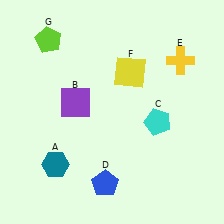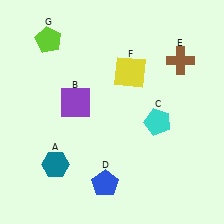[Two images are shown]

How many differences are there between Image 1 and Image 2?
There is 1 difference between the two images.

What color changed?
The cross (E) changed from yellow in Image 1 to brown in Image 2.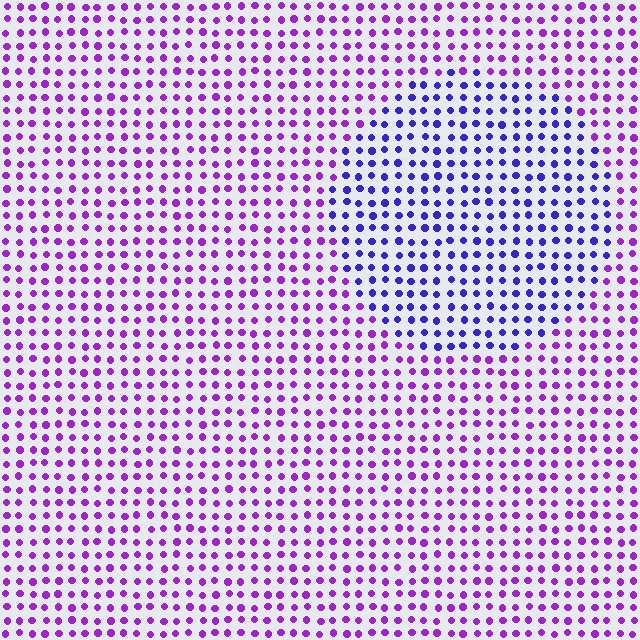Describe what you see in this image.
The image is filled with small purple elements in a uniform arrangement. A circle-shaped region is visible where the elements are tinted to a slightly different hue, forming a subtle color boundary.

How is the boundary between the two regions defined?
The boundary is defined purely by a slight shift in hue (about 38 degrees). Spacing, size, and orientation are identical on both sides.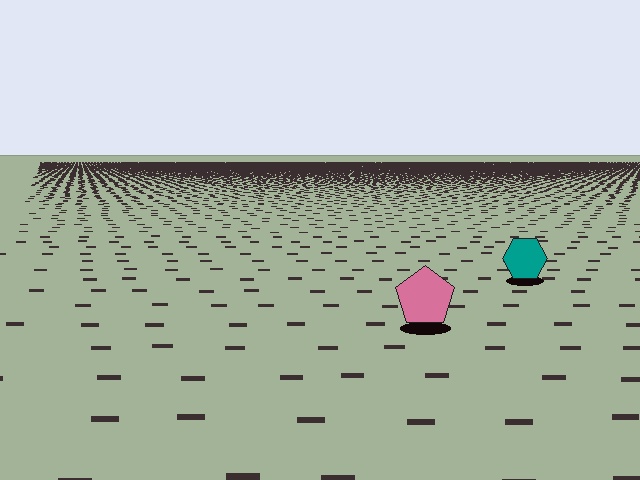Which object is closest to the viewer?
The pink pentagon is closest. The texture marks near it are larger and more spread out.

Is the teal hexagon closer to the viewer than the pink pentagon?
No. The pink pentagon is closer — you can tell from the texture gradient: the ground texture is coarser near it.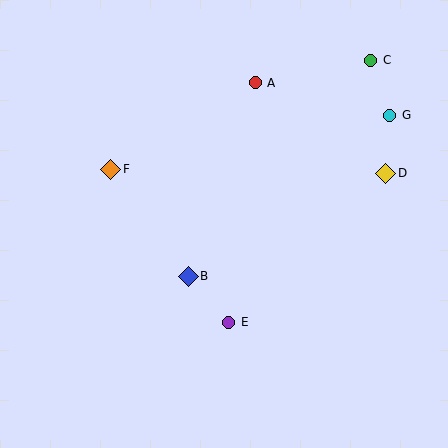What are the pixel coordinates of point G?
Point G is at (390, 115).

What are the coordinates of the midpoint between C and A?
The midpoint between C and A is at (313, 71).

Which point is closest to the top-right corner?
Point C is closest to the top-right corner.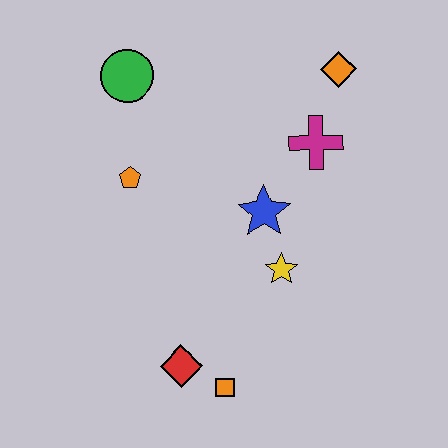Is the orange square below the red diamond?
Yes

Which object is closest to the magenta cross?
The orange diamond is closest to the magenta cross.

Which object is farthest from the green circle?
The orange square is farthest from the green circle.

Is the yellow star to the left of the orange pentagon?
No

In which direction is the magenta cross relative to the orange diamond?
The magenta cross is below the orange diamond.